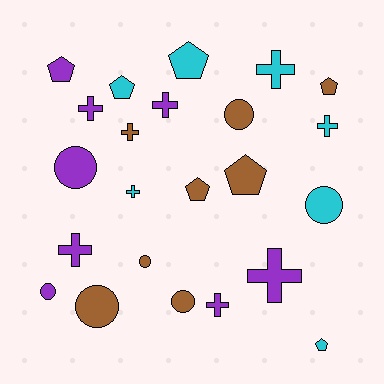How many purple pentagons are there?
There is 1 purple pentagon.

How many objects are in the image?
There are 23 objects.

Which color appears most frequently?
Brown, with 8 objects.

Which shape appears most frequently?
Cross, with 9 objects.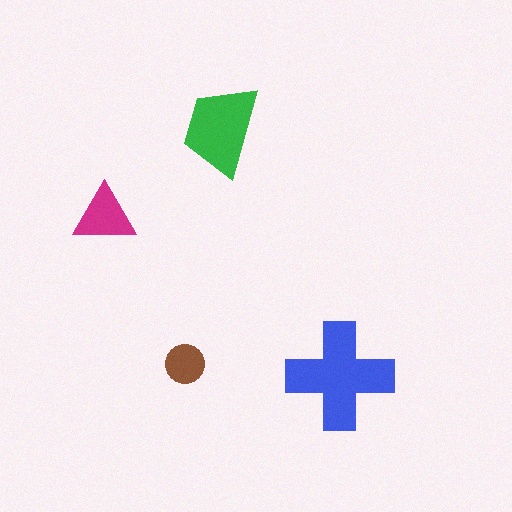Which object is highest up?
The green trapezoid is topmost.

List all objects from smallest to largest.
The brown circle, the magenta triangle, the green trapezoid, the blue cross.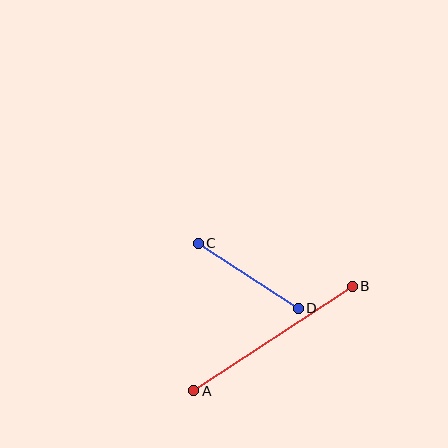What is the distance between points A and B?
The distance is approximately 190 pixels.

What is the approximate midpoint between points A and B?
The midpoint is at approximately (273, 339) pixels.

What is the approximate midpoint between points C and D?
The midpoint is at approximately (248, 276) pixels.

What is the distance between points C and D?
The distance is approximately 119 pixels.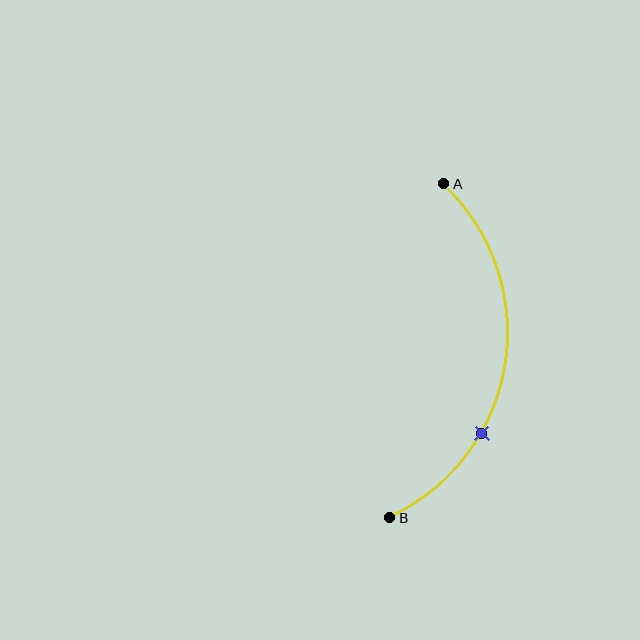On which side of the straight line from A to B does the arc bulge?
The arc bulges to the right of the straight line connecting A and B.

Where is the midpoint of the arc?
The arc midpoint is the point on the curve farthest from the straight line joining A and B. It sits to the right of that line.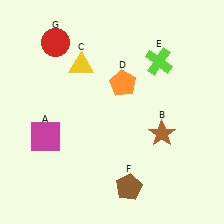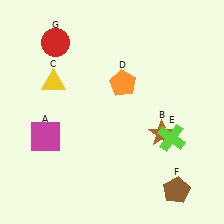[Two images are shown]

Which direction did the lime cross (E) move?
The lime cross (E) moved down.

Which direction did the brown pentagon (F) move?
The brown pentagon (F) moved right.